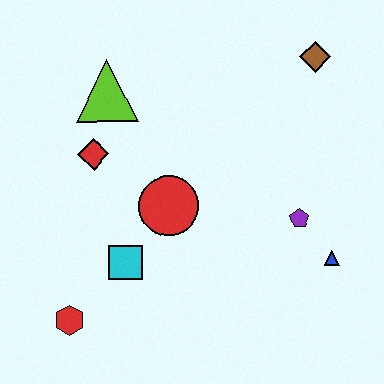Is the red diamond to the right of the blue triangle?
No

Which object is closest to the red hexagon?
The cyan square is closest to the red hexagon.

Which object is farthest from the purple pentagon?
The red hexagon is farthest from the purple pentagon.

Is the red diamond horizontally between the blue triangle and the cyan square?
No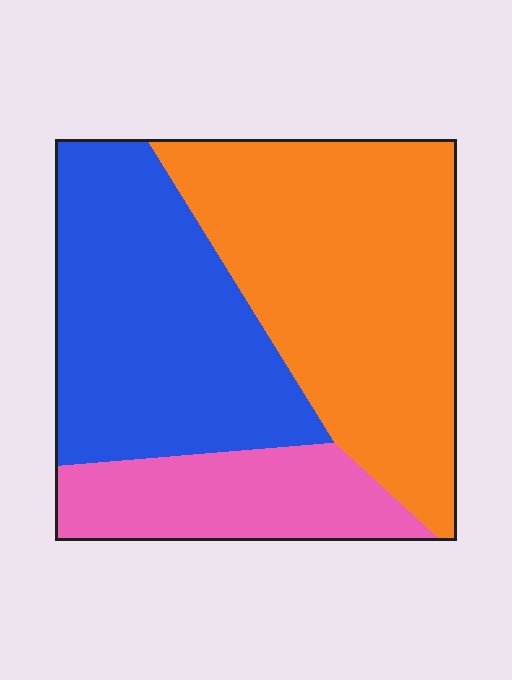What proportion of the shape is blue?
Blue takes up about three eighths (3/8) of the shape.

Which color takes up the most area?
Orange, at roughly 45%.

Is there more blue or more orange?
Orange.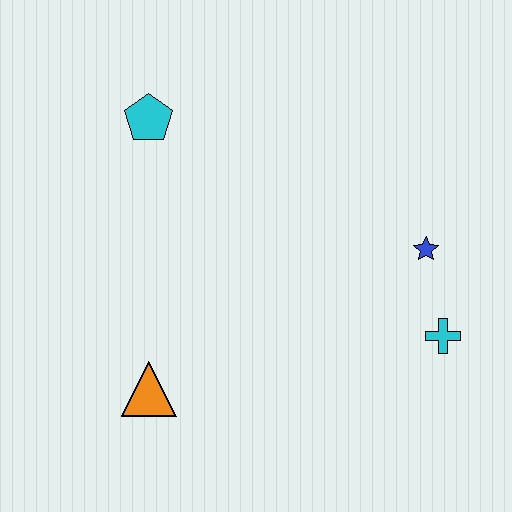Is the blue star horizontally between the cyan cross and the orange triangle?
Yes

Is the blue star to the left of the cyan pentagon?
No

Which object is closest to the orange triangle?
The cyan pentagon is closest to the orange triangle.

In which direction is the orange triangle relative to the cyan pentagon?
The orange triangle is below the cyan pentagon.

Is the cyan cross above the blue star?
No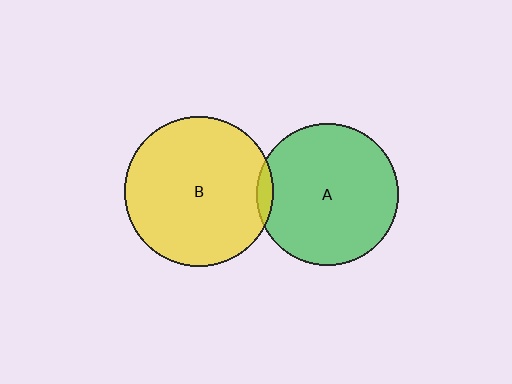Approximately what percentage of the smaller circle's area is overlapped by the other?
Approximately 5%.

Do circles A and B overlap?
Yes.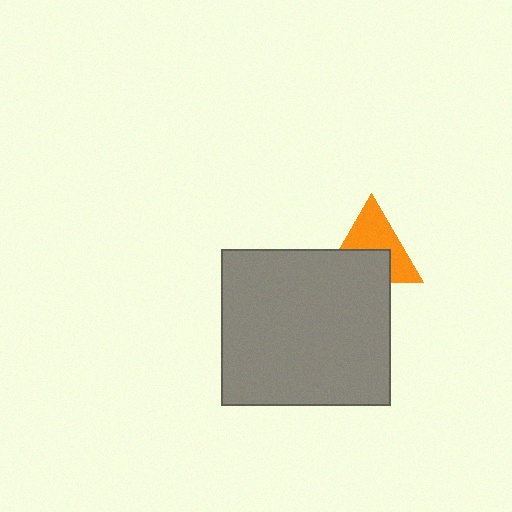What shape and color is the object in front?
The object in front is a gray rectangle.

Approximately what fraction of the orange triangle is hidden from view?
Roughly 44% of the orange triangle is hidden behind the gray rectangle.